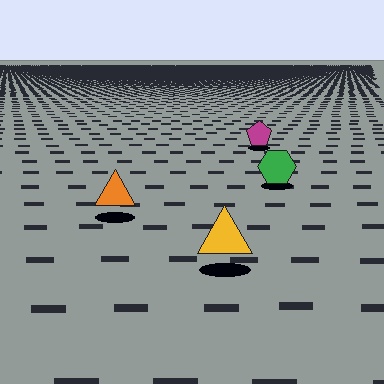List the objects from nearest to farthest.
From nearest to farthest: the yellow triangle, the orange triangle, the green hexagon, the magenta pentagon.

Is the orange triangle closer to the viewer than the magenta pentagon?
Yes. The orange triangle is closer — you can tell from the texture gradient: the ground texture is coarser near it.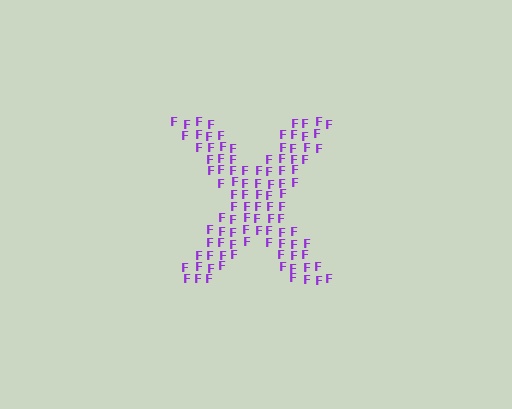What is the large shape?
The large shape is the letter X.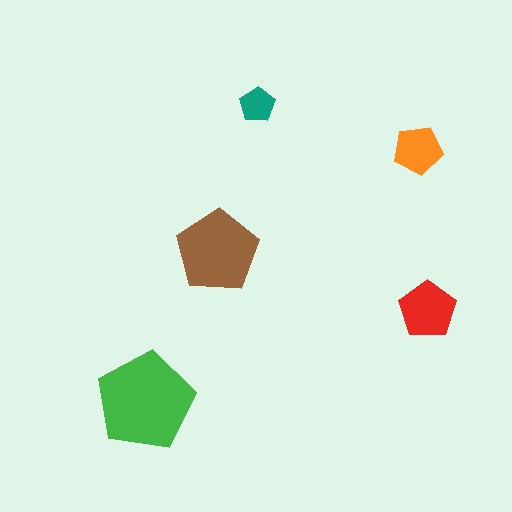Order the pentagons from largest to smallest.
the green one, the brown one, the red one, the orange one, the teal one.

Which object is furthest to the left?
The green pentagon is leftmost.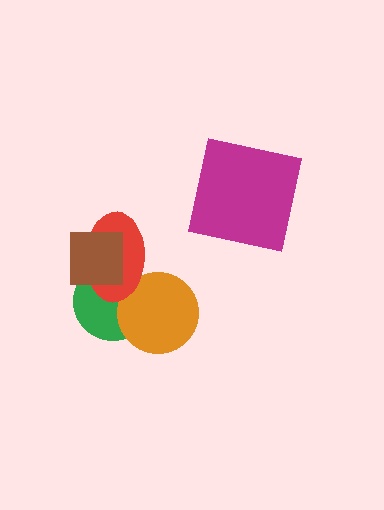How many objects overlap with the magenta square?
0 objects overlap with the magenta square.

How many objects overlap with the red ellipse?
3 objects overlap with the red ellipse.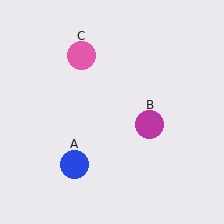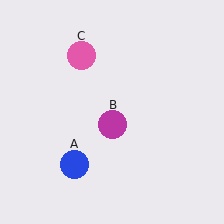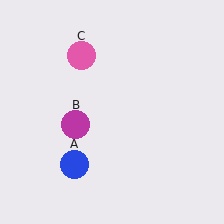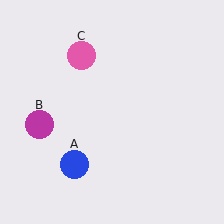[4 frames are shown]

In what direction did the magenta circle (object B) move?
The magenta circle (object B) moved left.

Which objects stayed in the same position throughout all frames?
Blue circle (object A) and pink circle (object C) remained stationary.